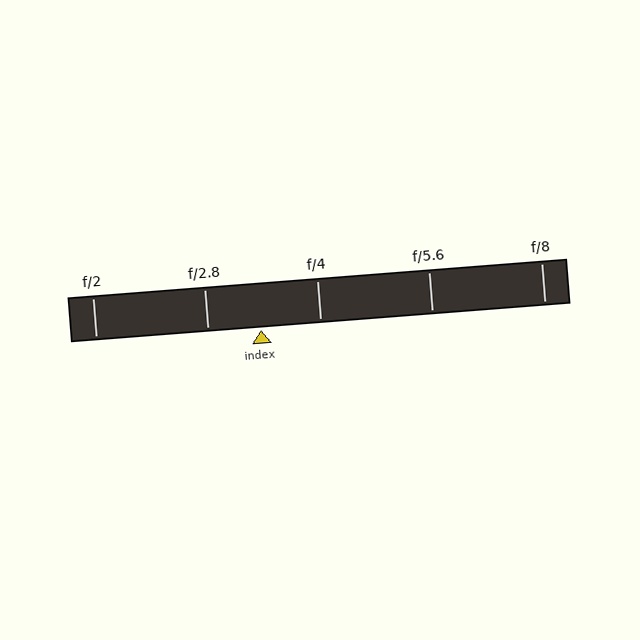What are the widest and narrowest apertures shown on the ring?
The widest aperture shown is f/2 and the narrowest is f/8.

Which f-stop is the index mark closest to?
The index mark is closest to f/2.8.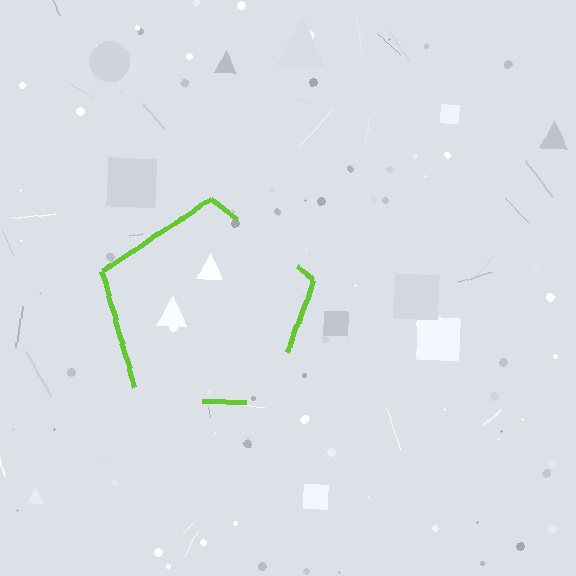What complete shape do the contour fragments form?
The contour fragments form a pentagon.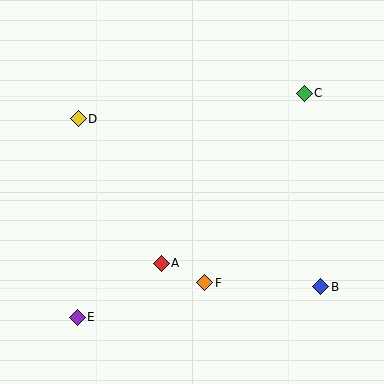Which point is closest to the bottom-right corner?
Point B is closest to the bottom-right corner.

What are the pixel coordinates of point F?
Point F is at (205, 283).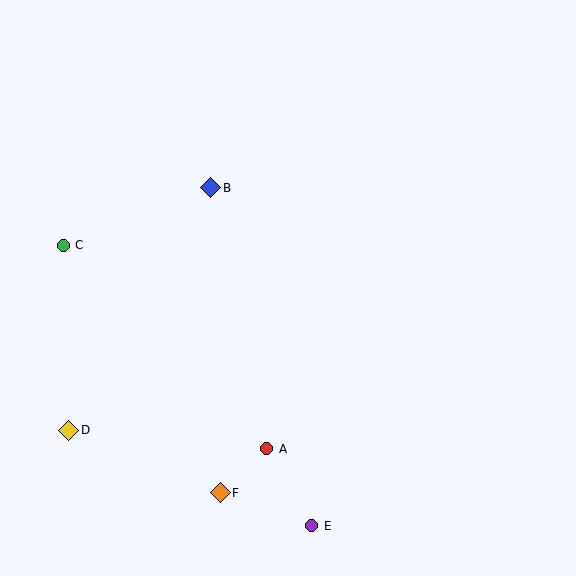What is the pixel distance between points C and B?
The distance between C and B is 158 pixels.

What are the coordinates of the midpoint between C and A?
The midpoint between C and A is at (165, 347).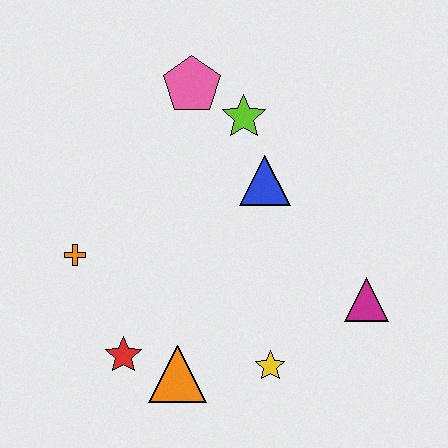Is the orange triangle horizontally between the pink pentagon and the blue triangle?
No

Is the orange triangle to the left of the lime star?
Yes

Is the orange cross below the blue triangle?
Yes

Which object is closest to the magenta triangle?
The yellow star is closest to the magenta triangle.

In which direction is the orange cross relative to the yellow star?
The orange cross is to the left of the yellow star.